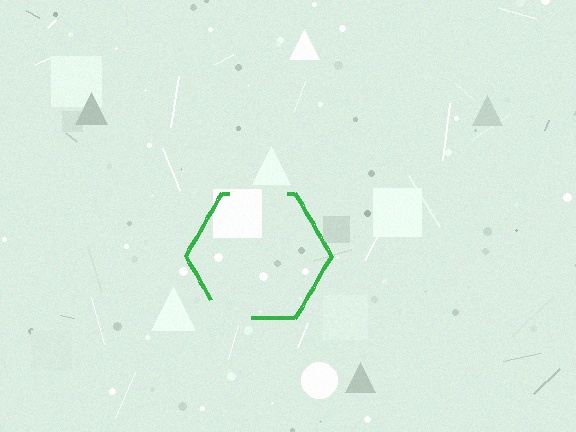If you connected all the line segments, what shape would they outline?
They would outline a hexagon.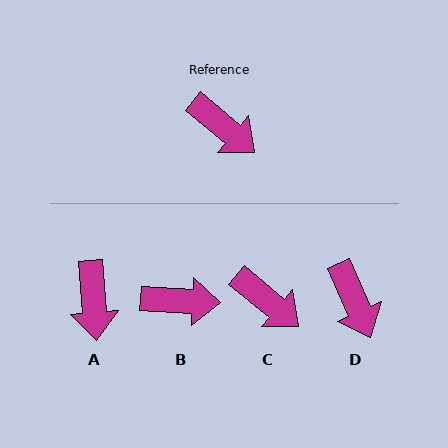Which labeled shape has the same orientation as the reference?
C.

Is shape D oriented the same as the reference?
No, it is off by about 27 degrees.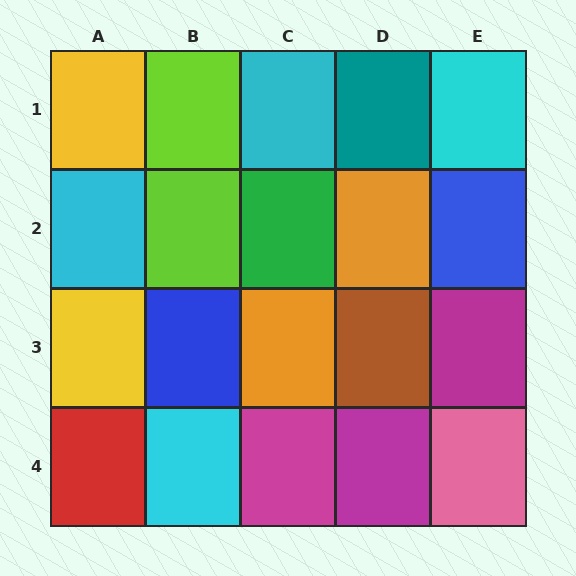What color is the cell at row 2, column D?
Orange.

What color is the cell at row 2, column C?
Green.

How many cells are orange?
2 cells are orange.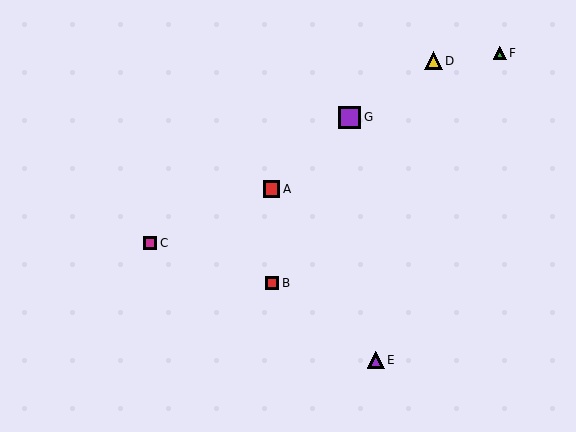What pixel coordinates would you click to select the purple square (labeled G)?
Click at (350, 117) to select the purple square G.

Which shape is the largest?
The purple square (labeled G) is the largest.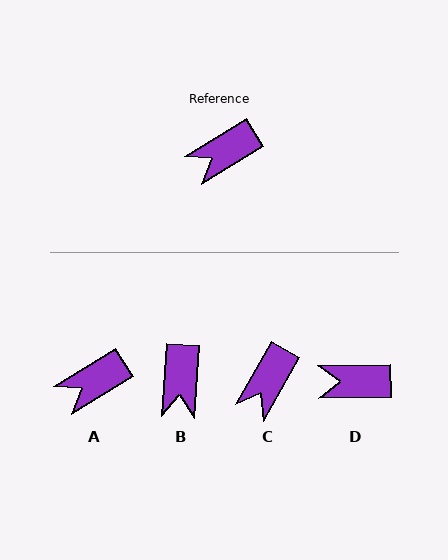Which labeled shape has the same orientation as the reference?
A.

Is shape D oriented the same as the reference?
No, it is off by about 31 degrees.